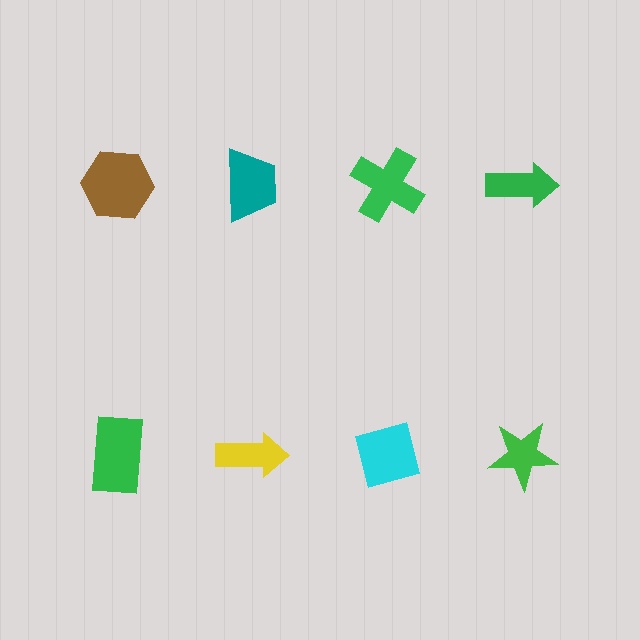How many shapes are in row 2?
4 shapes.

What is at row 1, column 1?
A brown hexagon.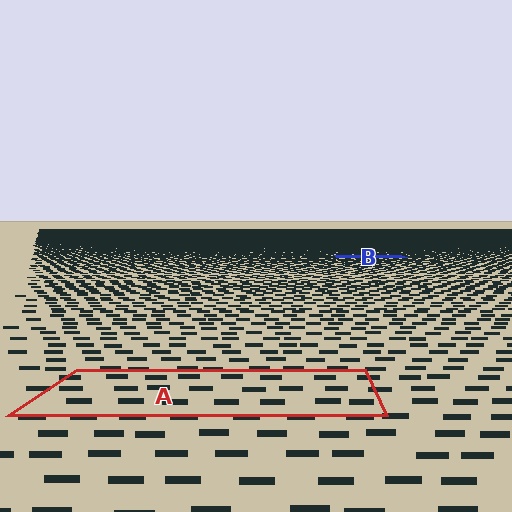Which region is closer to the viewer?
Region A is closer. The texture elements there are larger and more spread out.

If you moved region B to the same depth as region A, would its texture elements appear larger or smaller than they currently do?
They would appear larger. At a closer depth, the same texture elements are projected at a bigger on-screen size.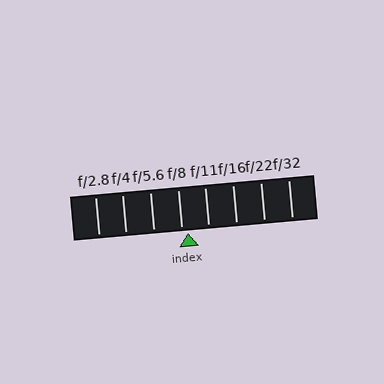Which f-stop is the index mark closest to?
The index mark is closest to f/8.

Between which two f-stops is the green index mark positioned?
The index mark is between f/8 and f/11.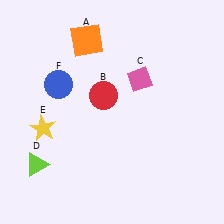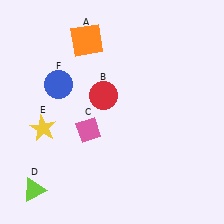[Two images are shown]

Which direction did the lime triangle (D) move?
The lime triangle (D) moved down.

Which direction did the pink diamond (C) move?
The pink diamond (C) moved left.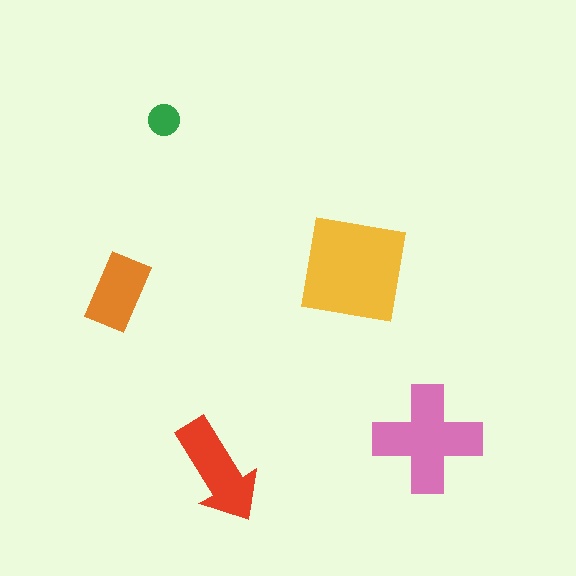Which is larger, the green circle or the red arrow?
The red arrow.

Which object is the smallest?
The green circle.